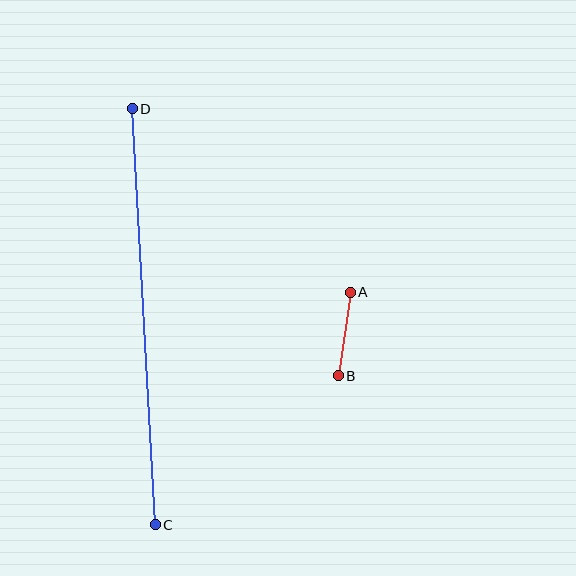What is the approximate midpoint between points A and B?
The midpoint is at approximately (344, 334) pixels.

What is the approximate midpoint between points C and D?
The midpoint is at approximately (144, 317) pixels.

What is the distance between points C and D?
The distance is approximately 417 pixels.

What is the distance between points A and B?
The distance is approximately 85 pixels.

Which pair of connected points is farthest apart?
Points C and D are farthest apart.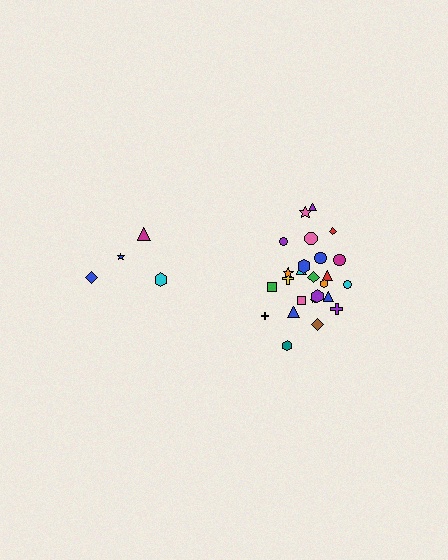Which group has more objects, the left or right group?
The right group.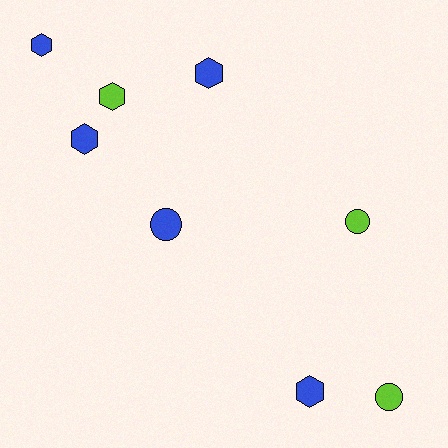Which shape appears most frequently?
Hexagon, with 5 objects.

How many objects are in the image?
There are 8 objects.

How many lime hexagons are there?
There is 1 lime hexagon.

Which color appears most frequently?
Blue, with 5 objects.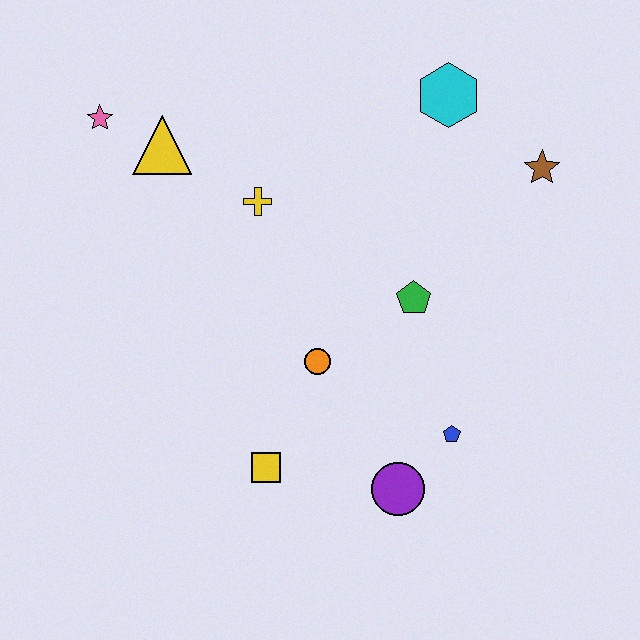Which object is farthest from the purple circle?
The pink star is farthest from the purple circle.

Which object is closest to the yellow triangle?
The pink star is closest to the yellow triangle.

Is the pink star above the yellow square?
Yes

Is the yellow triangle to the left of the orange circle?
Yes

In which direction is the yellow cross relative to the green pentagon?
The yellow cross is to the left of the green pentagon.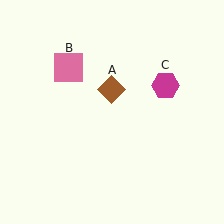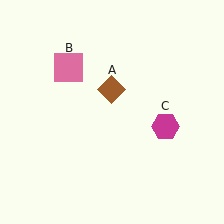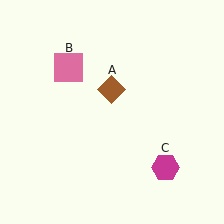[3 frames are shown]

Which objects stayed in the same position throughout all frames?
Brown diamond (object A) and pink square (object B) remained stationary.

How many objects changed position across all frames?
1 object changed position: magenta hexagon (object C).